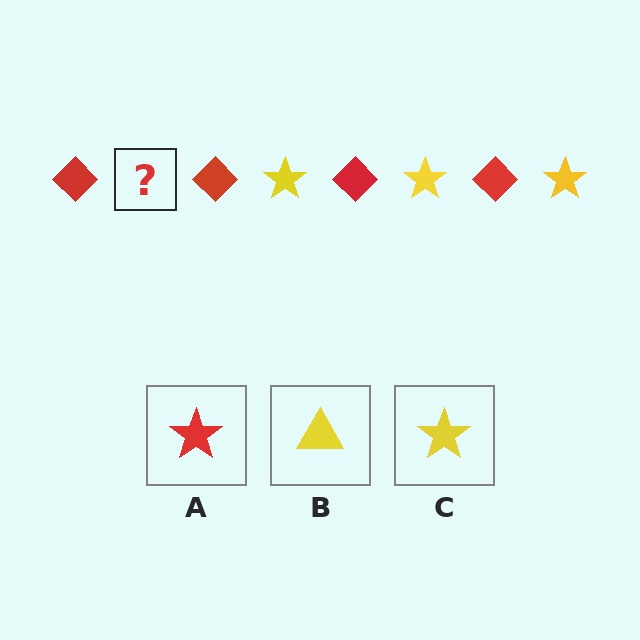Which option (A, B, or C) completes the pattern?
C.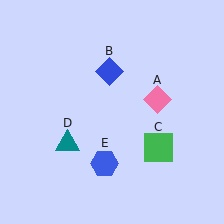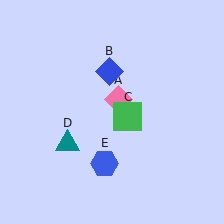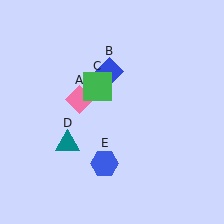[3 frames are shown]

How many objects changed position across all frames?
2 objects changed position: pink diamond (object A), green square (object C).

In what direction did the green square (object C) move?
The green square (object C) moved up and to the left.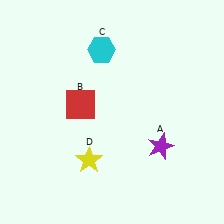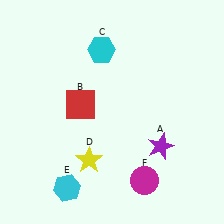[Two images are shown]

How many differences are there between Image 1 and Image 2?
There are 2 differences between the two images.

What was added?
A cyan hexagon (E), a magenta circle (F) were added in Image 2.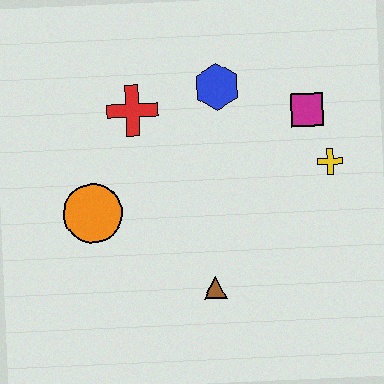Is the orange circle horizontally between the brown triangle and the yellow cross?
No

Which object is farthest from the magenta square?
The orange circle is farthest from the magenta square.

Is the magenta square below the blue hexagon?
Yes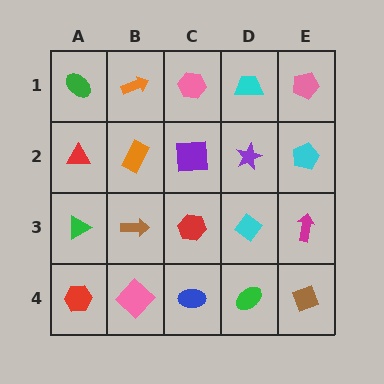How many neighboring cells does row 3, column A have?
3.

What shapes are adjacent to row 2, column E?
A pink pentagon (row 1, column E), a magenta arrow (row 3, column E), a purple star (row 2, column D).